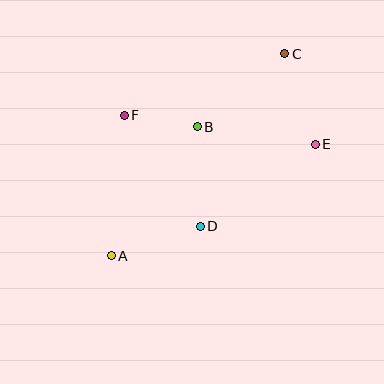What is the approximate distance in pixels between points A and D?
The distance between A and D is approximately 94 pixels.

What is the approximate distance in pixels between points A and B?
The distance between A and B is approximately 155 pixels.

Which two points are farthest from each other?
Points A and C are farthest from each other.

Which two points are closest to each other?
Points B and F are closest to each other.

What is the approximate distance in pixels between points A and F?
The distance between A and F is approximately 141 pixels.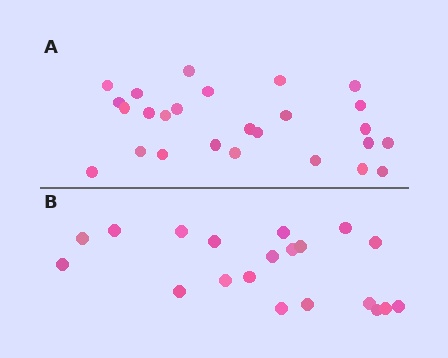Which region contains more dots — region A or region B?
Region A (the top region) has more dots.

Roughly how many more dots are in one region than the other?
Region A has about 6 more dots than region B.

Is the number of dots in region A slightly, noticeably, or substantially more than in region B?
Region A has noticeably more, but not dramatically so. The ratio is roughly 1.3 to 1.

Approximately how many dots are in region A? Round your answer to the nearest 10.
About 30 dots. (The exact count is 26, which rounds to 30.)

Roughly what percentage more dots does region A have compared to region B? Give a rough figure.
About 30% more.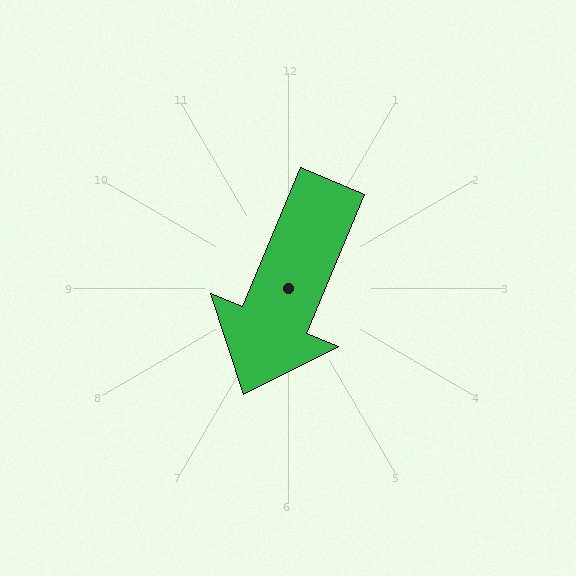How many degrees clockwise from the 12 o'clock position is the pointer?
Approximately 202 degrees.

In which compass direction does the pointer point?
South.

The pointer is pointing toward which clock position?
Roughly 7 o'clock.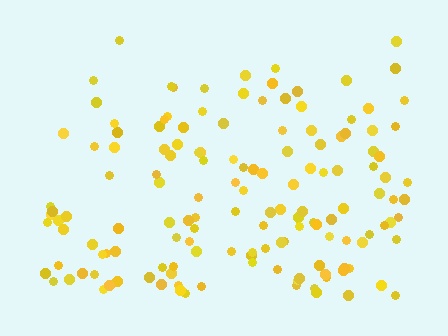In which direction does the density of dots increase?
From top to bottom, with the bottom side densest.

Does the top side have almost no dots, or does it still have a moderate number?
Still a moderate number, just noticeably fewer than the bottom.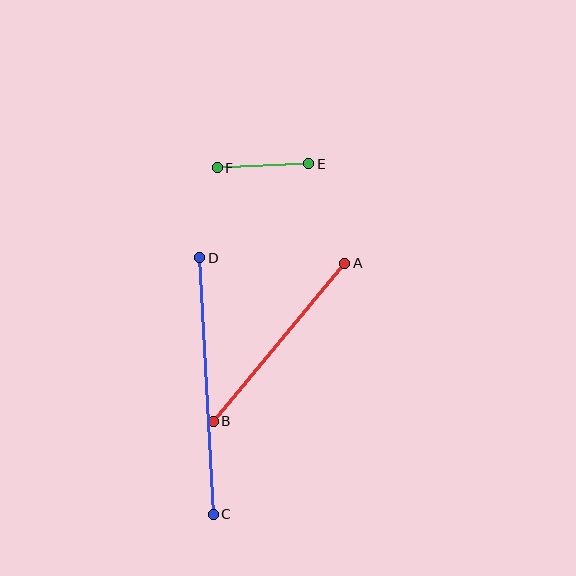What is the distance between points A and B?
The distance is approximately 206 pixels.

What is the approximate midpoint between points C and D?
The midpoint is at approximately (206, 386) pixels.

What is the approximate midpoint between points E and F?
The midpoint is at approximately (263, 166) pixels.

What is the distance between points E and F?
The distance is approximately 92 pixels.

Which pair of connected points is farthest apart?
Points C and D are farthest apart.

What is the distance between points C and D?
The distance is approximately 257 pixels.